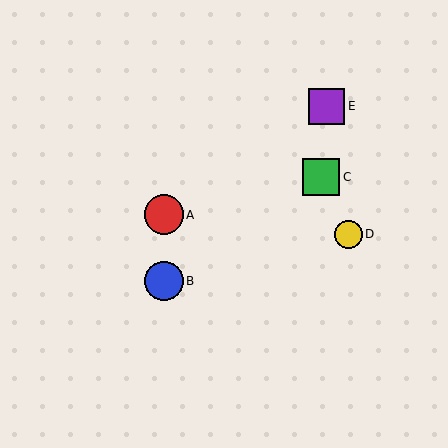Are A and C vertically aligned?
No, A is at x≈164 and C is at x≈321.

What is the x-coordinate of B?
Object B is at x≈164.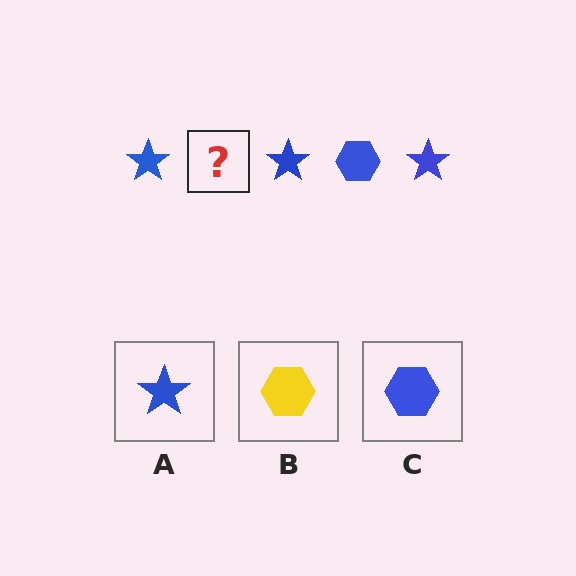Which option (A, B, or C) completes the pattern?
C.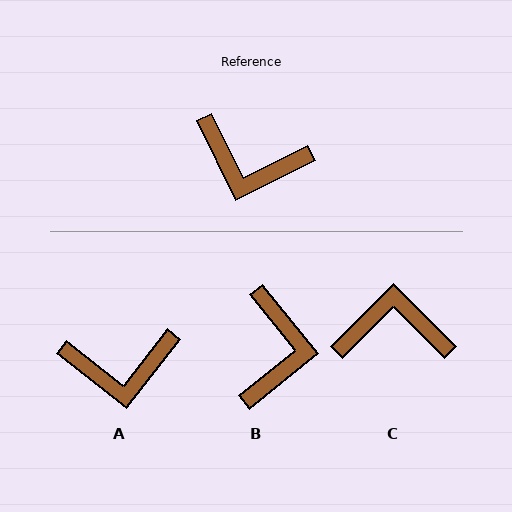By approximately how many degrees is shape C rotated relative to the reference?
Approximately 161 degrees clockwise.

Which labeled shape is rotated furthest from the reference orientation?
C, about 161 degrees away.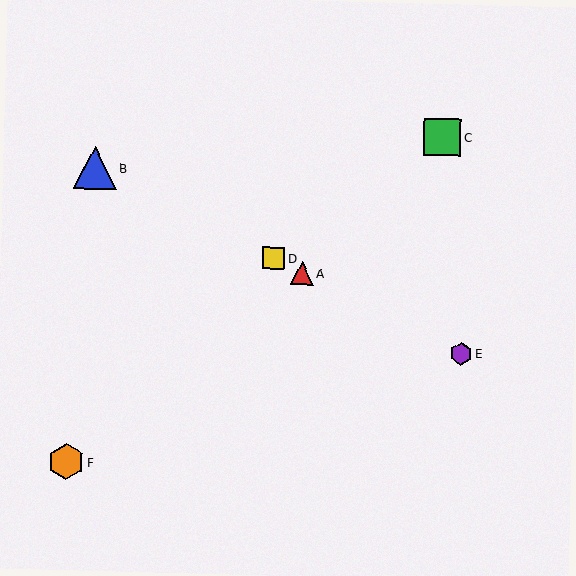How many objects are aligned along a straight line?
4 objects (A, B, D, E) are aligned along a straight line.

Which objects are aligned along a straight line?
Objects A, B, D, E are aligned along a straight line.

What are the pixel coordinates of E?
Object E is at (461, 354).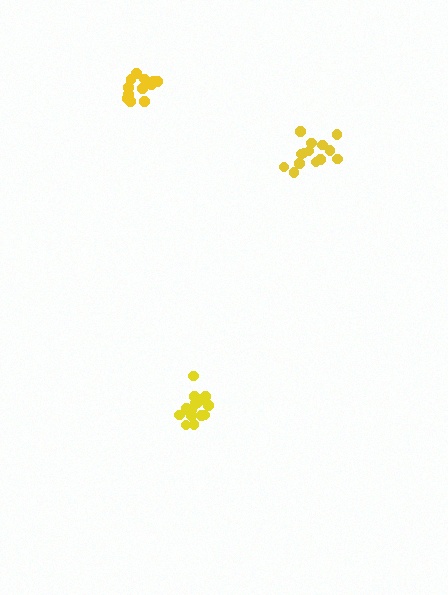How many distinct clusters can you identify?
There are 3 distinct clusters.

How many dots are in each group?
Group 1: 14 dots, Group 2: 12 dots, Group 3: 17 dots (43 total).